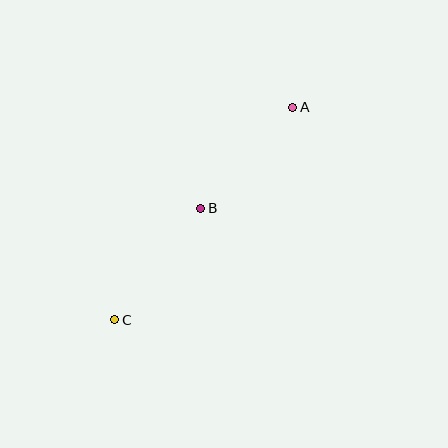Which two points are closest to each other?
Points A and B are closest to each other.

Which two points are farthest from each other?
Points A and C are farthest from each other.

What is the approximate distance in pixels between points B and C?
The distance between B and C is approximately 141 pixels.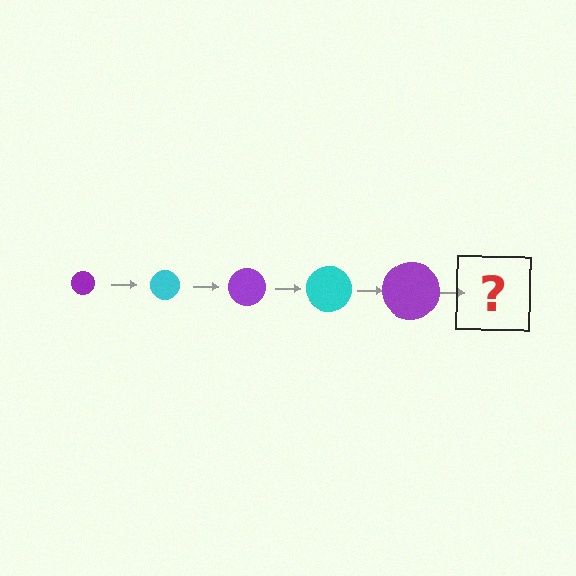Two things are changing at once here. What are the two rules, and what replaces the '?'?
The two rules are that the circle grows larger each step and the color cycles through purple and cyan. The '?' should be a cyan circle, larger than the previous one.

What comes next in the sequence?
The next element should be a cyan circle, larger than the previous one.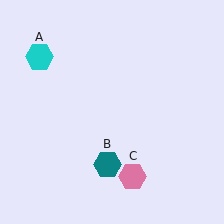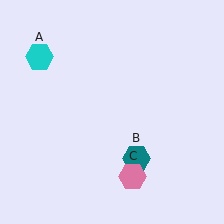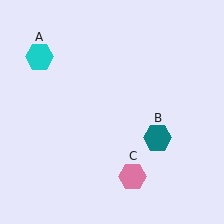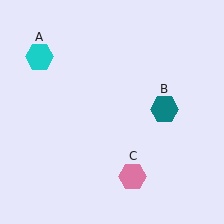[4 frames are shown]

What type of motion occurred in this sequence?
The teal hexagon (object B) rotated counterclockwise around the center of the scene.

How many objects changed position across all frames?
1 object changed position: teal hexagon (object B).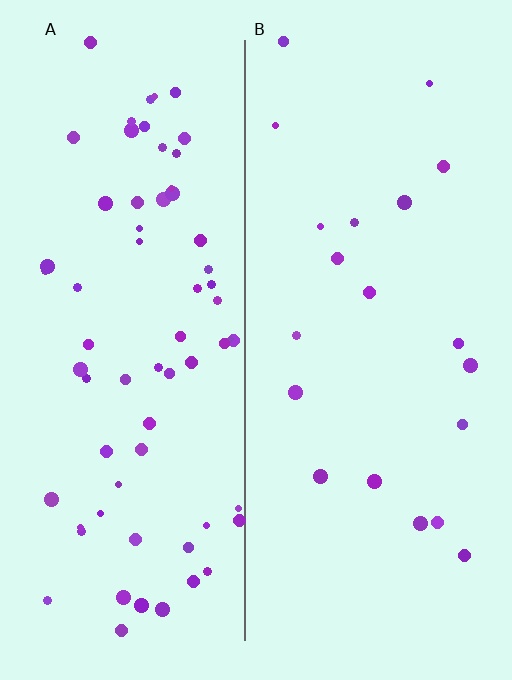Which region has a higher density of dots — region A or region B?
A (the left).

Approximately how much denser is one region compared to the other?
Approximately 3.4× — region A over region B.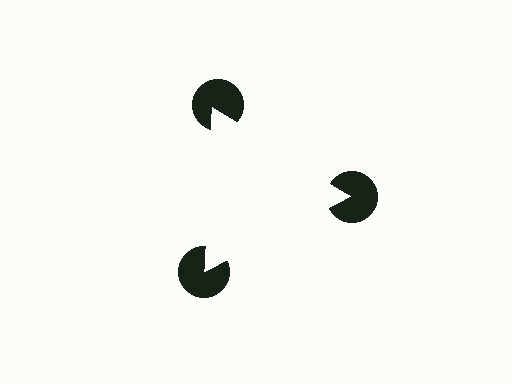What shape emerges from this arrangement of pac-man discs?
An illusory triangle — its edges are inferred from the aligned wedge cuts in the pac-man discs, not physically drawn.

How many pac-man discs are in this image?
There are 3 — one at each vertex of the illusory triangle.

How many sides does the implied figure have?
3 sides.